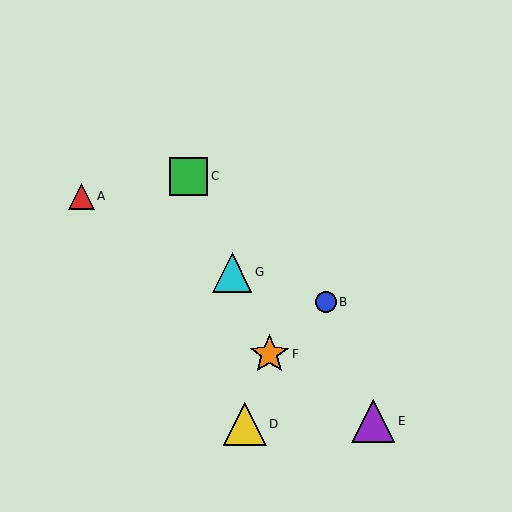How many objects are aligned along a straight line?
3 objects (C, F, G) are aligned along a straight line.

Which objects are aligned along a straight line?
Objects C, F, G are aligned along a straight line.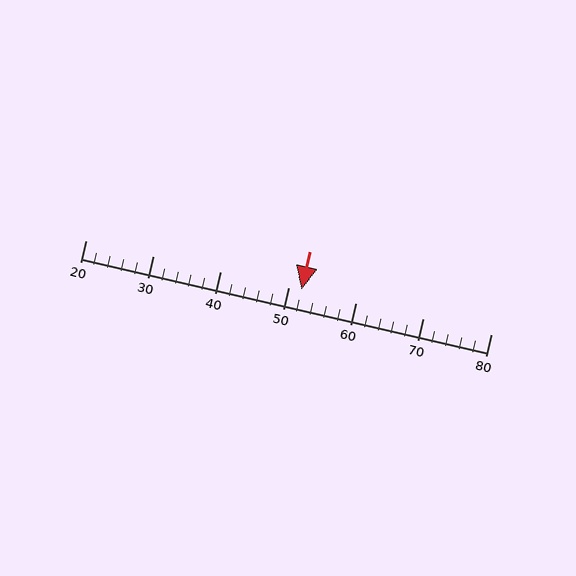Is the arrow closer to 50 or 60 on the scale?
The arrow is closer to 50.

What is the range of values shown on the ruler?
The ruler shows values from 20 to 80.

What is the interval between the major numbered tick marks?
The major tick marks are spaced 10 units apart.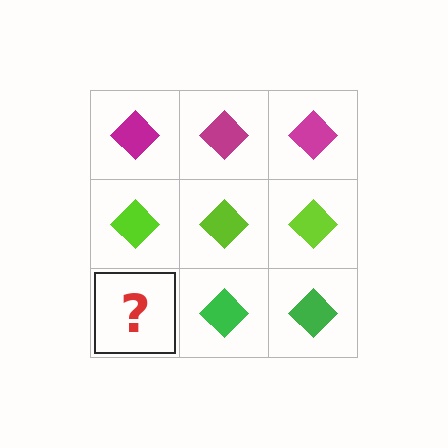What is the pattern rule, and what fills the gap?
The rule is that each row has a consistent color. The gap should be filled with a green diamond.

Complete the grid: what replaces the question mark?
The question mark should be replaced with a green diamond.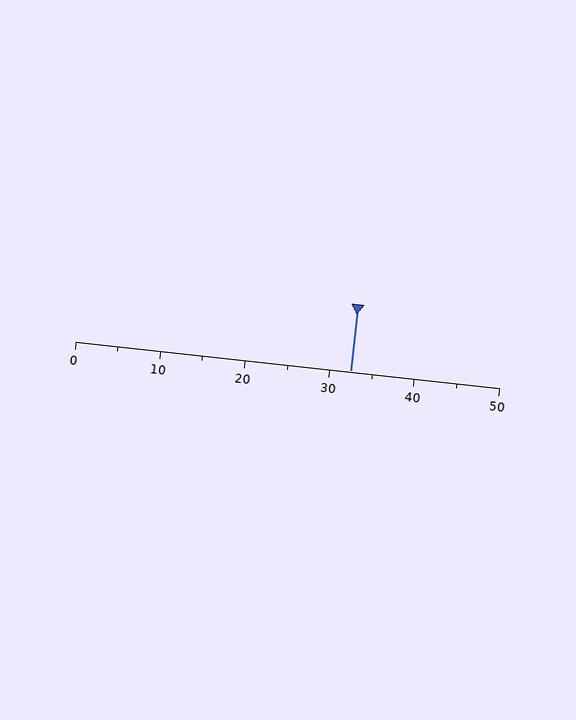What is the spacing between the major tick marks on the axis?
The major ticks are spaced 10 apart.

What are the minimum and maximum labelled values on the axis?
The axis runs from 0 to 50.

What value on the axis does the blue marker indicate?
The marker indicates approximately 32.5.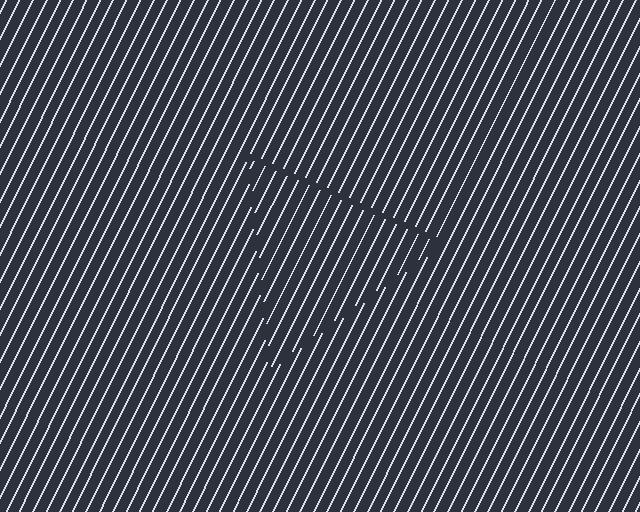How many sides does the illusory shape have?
3 sides — the line-ends trace a triangle.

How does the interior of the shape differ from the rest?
The interior of the shape contains the same grating, shifted by half a period — the contour is defined by the phase discontinuity where line-ends from the inner and outer gratings abut.